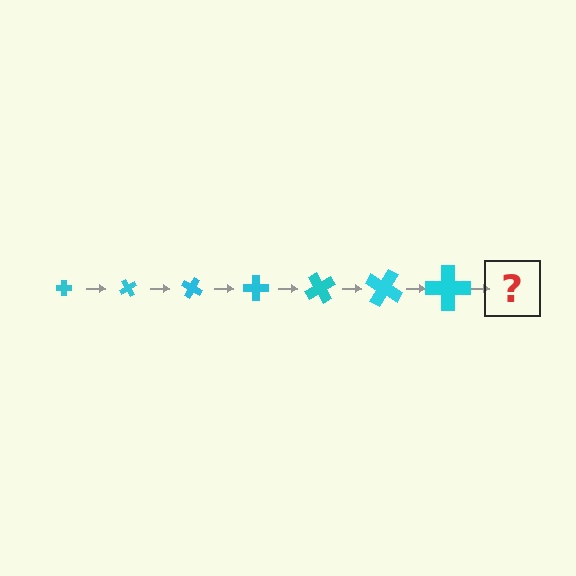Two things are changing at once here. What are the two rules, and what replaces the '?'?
The two rules are that the cross grows larger each step and it rotates 60 degrees each step. The '?' should be a cross, larger than the previous one and rotated 420 degrees from the start.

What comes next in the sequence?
The next element should be a cross, larger than the previous one and rotated 420 degrees from the start.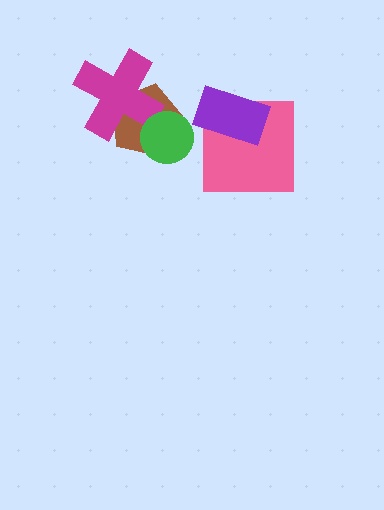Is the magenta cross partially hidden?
Yes, it is partially covered by another shape.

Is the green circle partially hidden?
No, no other shape covers it.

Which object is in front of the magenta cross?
The green circle is in front of the magenta cross.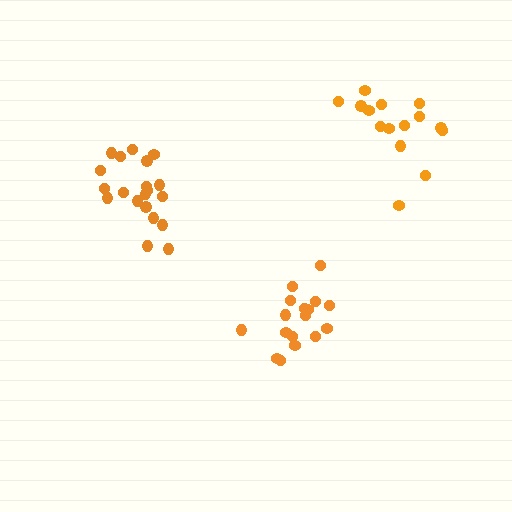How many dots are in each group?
Group 1: 20 dots, Group 2: 15 dots, Group 3: 17 dots (52 total).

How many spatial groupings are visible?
There are 3 spatial groupings.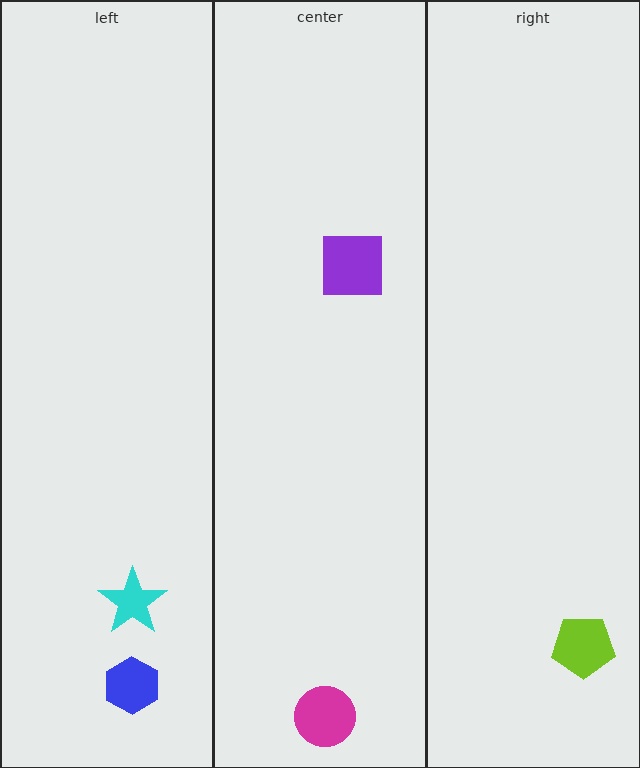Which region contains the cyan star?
The left region.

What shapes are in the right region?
The lime pentagon.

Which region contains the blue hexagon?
The left region.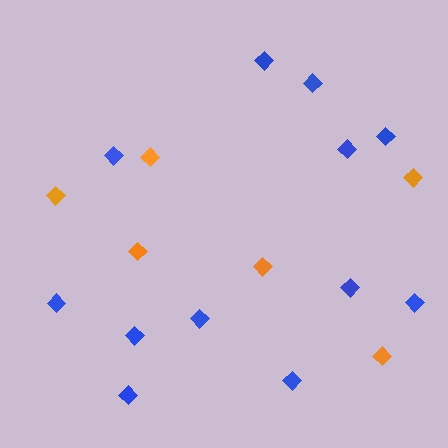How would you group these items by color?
There are 2 groups: one group of blue diamonds (12) and one group of orange diamonds (6).